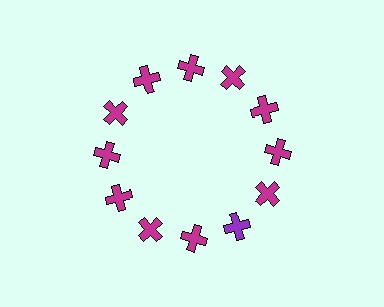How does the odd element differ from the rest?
It has a different color: purple instead of magenta.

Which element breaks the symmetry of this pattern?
The purple cross at roughly the 5 o'clock position breaks the symmetry. All other shapes are magenta crosses.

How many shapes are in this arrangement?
There are 12 shapes arranged in a ring pattern.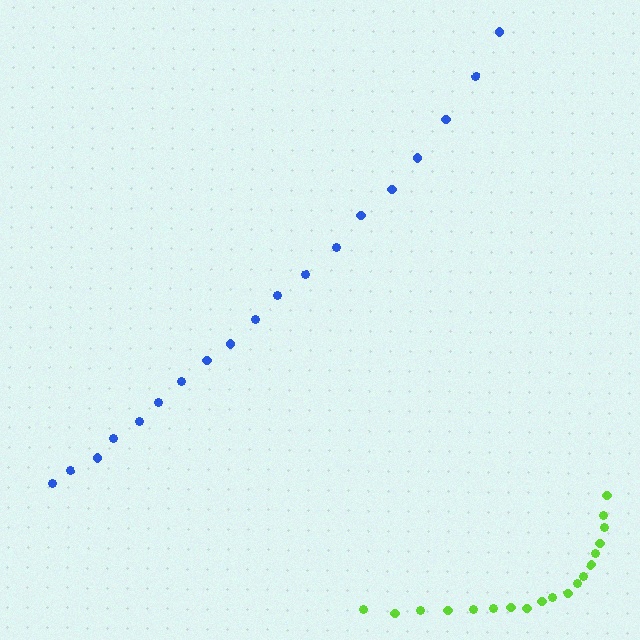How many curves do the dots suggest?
There are 2 distinct paths.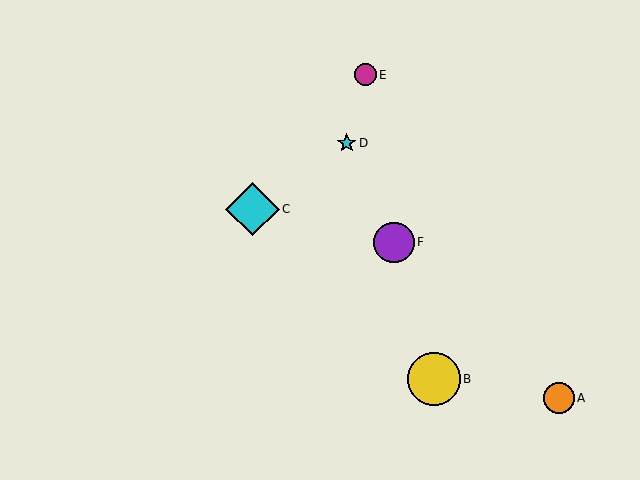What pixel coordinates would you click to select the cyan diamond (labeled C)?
Click at (252, 209) to select the cyan diamond C.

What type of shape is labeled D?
Shape D is a cyan star.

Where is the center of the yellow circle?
The center of the yellow circle is at (434, 379).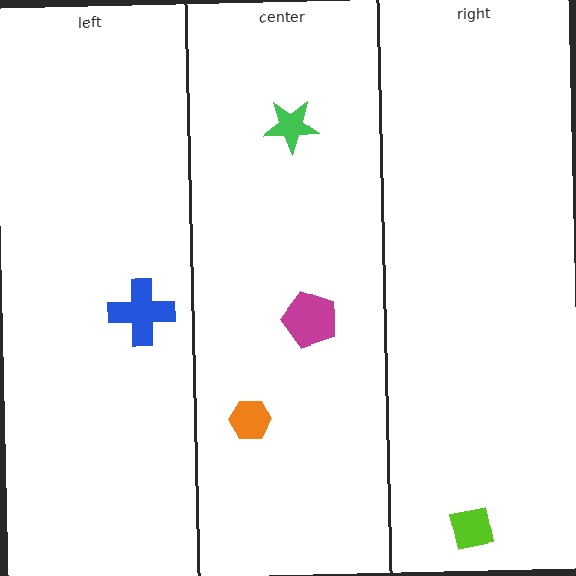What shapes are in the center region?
The green star, the orange hexagon, the magenta pentagon.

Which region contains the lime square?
The right region.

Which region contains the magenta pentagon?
The center region.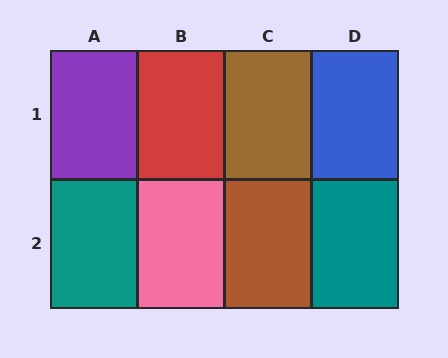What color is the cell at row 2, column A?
Teal.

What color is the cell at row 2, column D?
Teal.